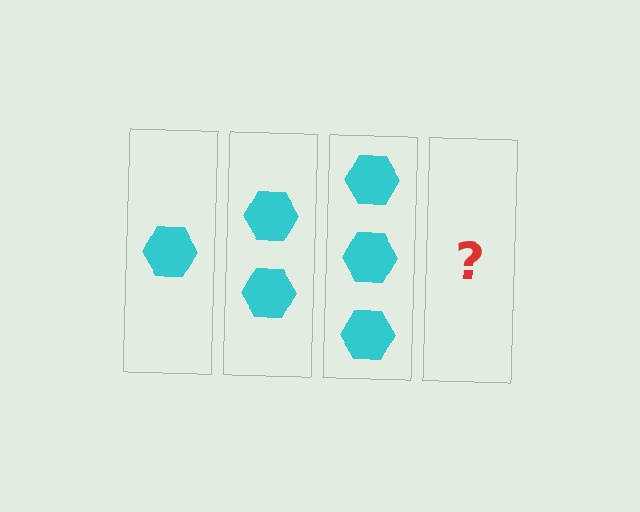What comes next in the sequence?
The next element should be 4 hexagons.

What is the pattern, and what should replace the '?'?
The pattern is that each step adds one more hexagon. The '?' should be 4 hexagons.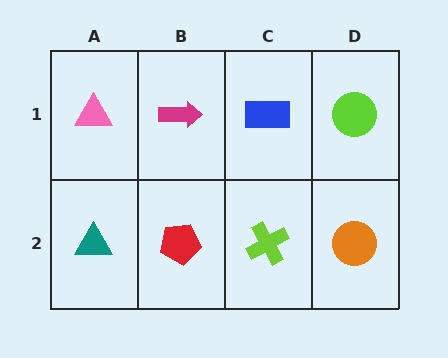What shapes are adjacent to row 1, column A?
A teal triangle (row 2, column A), a magenta arrow (row 1, column B).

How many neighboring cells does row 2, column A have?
2.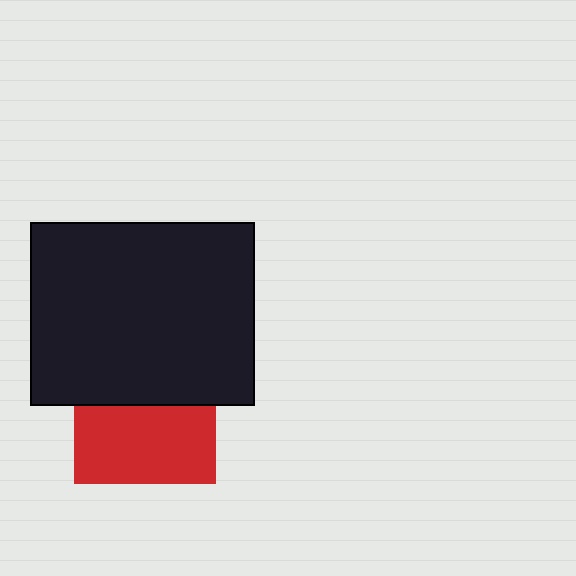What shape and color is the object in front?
The object in front is a black rectangle.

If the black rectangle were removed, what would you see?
You would see the complete red square.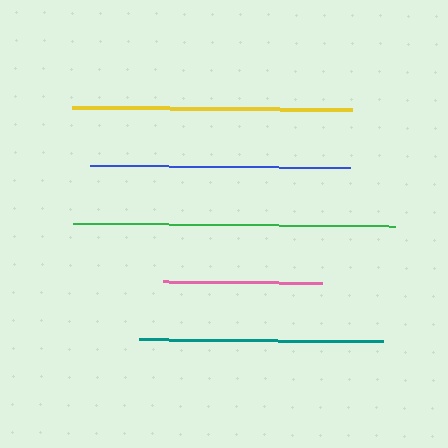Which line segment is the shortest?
The pink line is the shortest at approximately 160 pixels.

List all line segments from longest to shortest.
From longest to shortest: green, yellow, blue, teal, pink.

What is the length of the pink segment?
The pink segment is approximately 160 pixels long.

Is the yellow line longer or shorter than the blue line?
The yellow line is longer than the blue line.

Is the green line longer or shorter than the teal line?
The green line is longer than the teal line.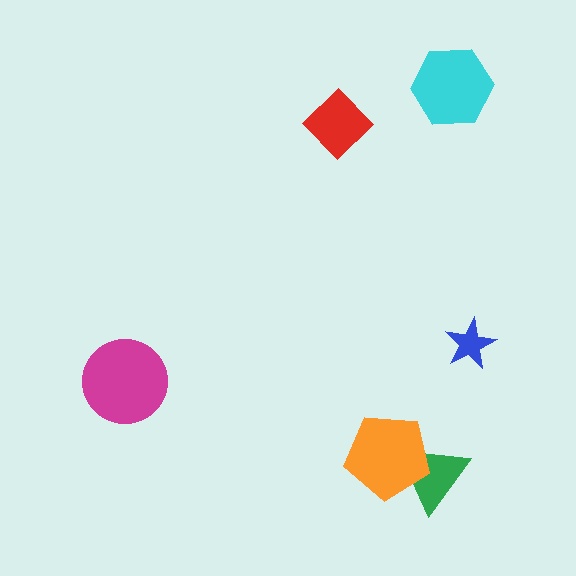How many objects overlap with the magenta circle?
0 objects overlap with the magenta circle.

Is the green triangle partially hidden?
Yes, it is partially covered by another shape.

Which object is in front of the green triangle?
The orange pentagon is in front of the green triangle.